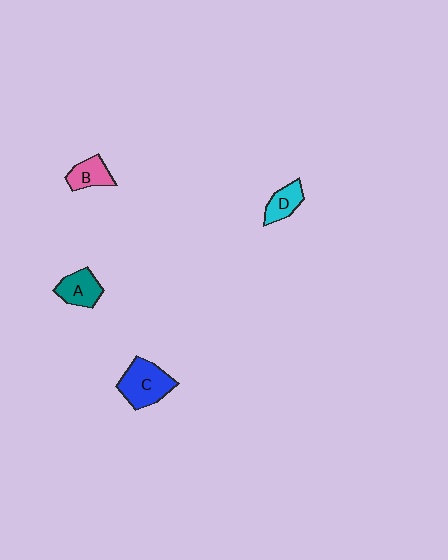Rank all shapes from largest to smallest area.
From largest to smallest: C (blue), A (teal), B (pink), D (cyan).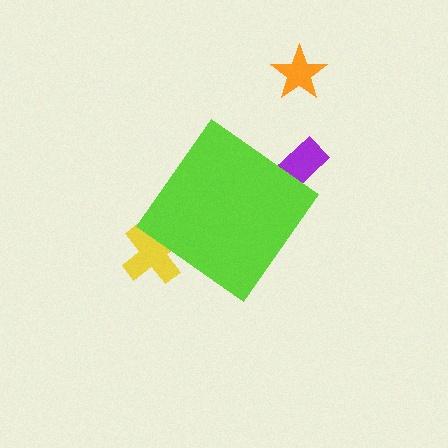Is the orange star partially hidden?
No, the orange star is fully visible.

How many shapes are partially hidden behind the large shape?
2 shapes are partially hidden.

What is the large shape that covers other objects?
A lime diamond.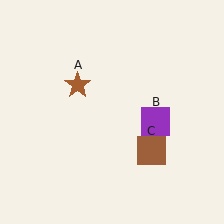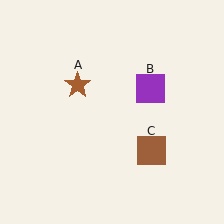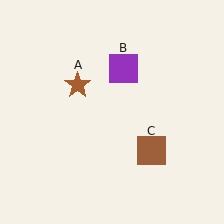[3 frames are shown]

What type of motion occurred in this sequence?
The purple square (object B) rotated counterclockwise around the center of the scene.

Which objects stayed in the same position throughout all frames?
Brown star (object A) and brown square (object C) remained stationary.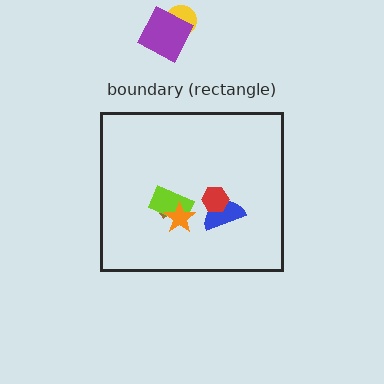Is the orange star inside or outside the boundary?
Inside.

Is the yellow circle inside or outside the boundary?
Outside.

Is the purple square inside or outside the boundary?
Outside.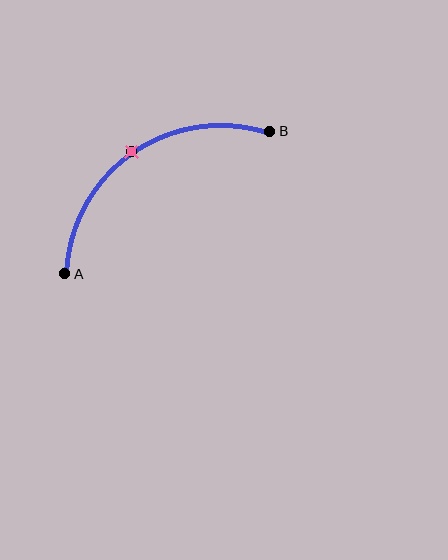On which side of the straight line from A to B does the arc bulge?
The arc bulges above and to the left of the straight line connecting A and B.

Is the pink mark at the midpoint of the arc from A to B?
Yes. The pink mark lies on the arc at equal arc-length from both A and B — it is the arc midpoint.